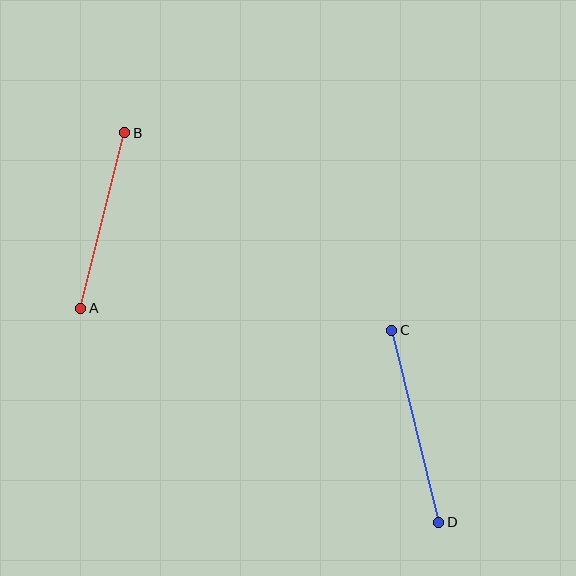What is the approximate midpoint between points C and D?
The midpoint is at approximately (415, 426) pixels.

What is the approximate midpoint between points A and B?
The midpoint is at approximately (103, 220) pixels.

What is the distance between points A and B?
The distance is approximately 181 pixels.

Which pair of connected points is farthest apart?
Points C and D are farthest apart.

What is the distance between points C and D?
The distance is approximately 198 pixels.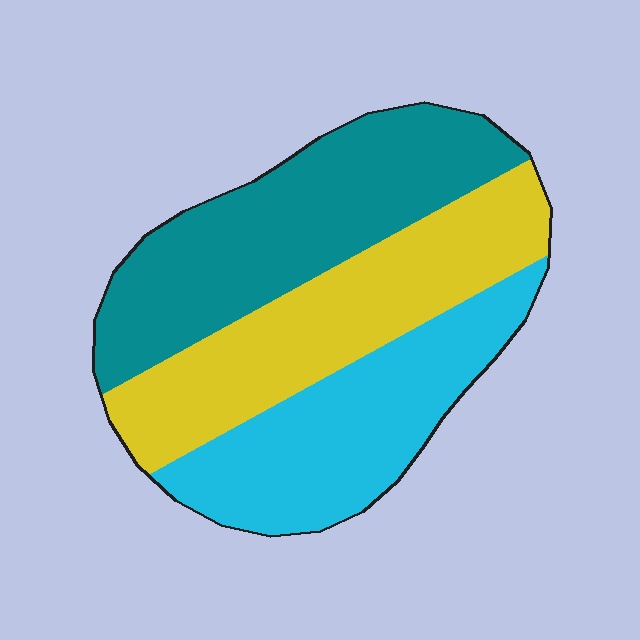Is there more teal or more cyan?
Teal.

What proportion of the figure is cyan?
Cyan covers around 30% of the figure.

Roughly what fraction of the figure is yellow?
Yellow covers around 35% of the figure.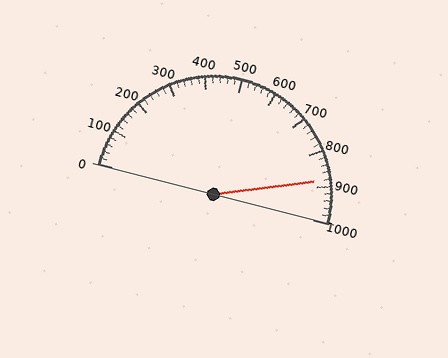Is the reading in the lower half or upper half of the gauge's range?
The reading is in the upper half of the range (0 to 1000).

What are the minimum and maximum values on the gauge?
The gauge ranges from 0 to 1000.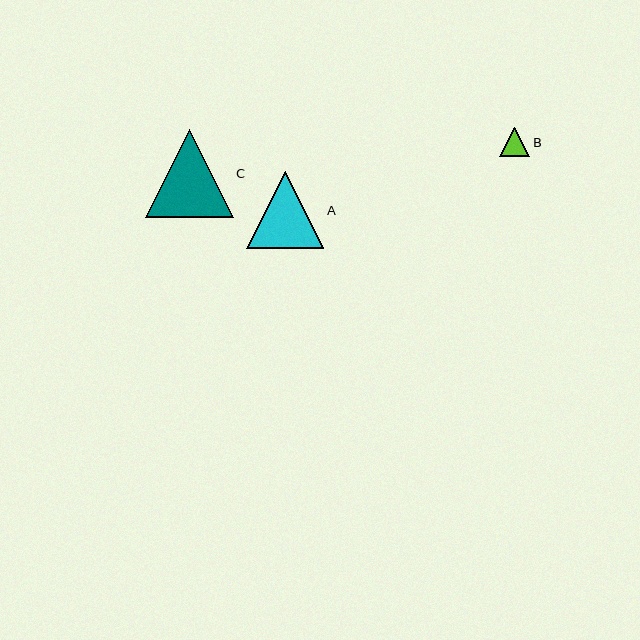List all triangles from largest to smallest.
From largest to smallest: C, A, B.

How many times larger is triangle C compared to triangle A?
Triangle C is approximately 1.1 times the size of triangle A.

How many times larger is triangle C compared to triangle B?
Triangle C is approximately 3.0 times the size of triangle B.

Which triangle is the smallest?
Triangle B is the smallest with a size of approximately 30 pixels.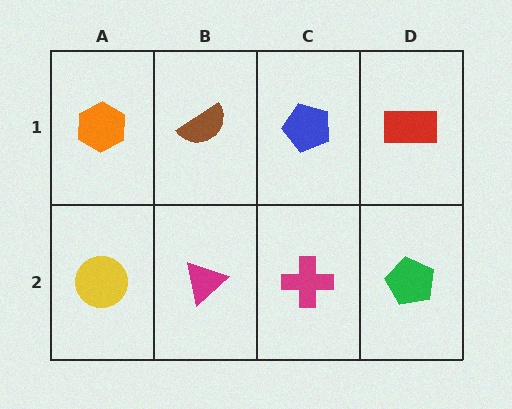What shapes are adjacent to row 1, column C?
A magenta cross (row 2, column C), a brown semicircle (row 1, column B), a red rectangle (row 1, column D).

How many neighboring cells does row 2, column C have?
3.